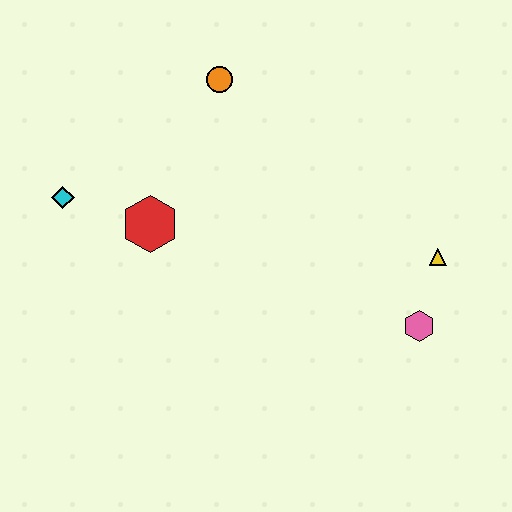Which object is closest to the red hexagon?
The cyan diamond is closest to the red hexagon.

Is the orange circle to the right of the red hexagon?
Yes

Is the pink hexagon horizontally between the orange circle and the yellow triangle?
Yes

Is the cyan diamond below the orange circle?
Yes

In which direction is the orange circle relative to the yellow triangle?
The orange circle is to the left of the yellow triangle.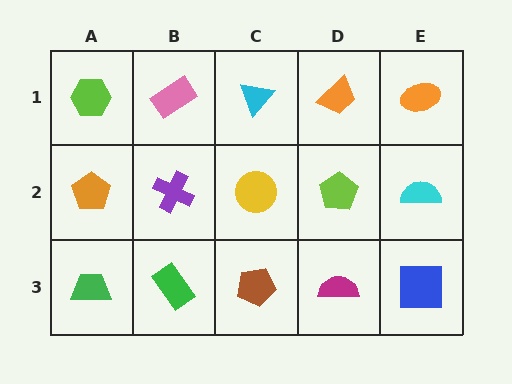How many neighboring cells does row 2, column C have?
4.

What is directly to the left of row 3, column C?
A green rectangle.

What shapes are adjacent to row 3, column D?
A lime pentagon (row 2, column D), a brown pentagon (row 3, column C), a blue square (row 3, column E).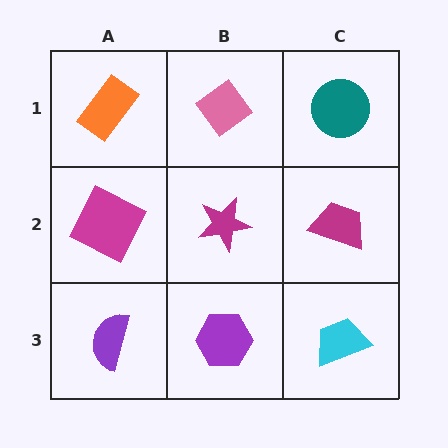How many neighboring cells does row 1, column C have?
2.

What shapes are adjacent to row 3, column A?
A magenta square (row 2, column A), a purple hexagon (row 3, column B).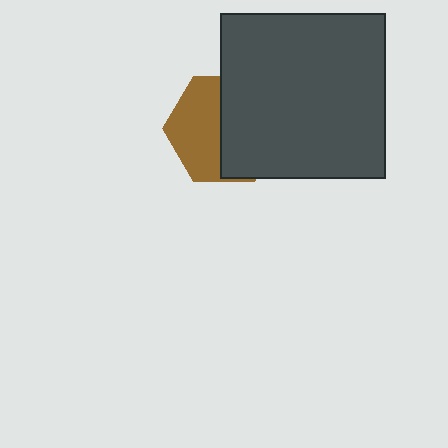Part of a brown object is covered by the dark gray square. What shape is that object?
It is a hexagon.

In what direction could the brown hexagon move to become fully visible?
The brown hexagon could move left. That would shift it out from behind the dark gray square entirely.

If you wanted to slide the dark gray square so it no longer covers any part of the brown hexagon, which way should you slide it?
Slide it right — that is the most direct way to separate the two shapes.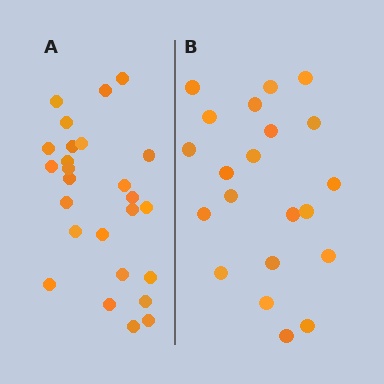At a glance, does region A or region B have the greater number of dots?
Region A (the left region) has more dots.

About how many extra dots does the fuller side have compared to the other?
Region A has about 5 more dots than region B.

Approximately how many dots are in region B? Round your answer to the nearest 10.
About 20 dots. (The exact count is 21, which rounds to 20.)